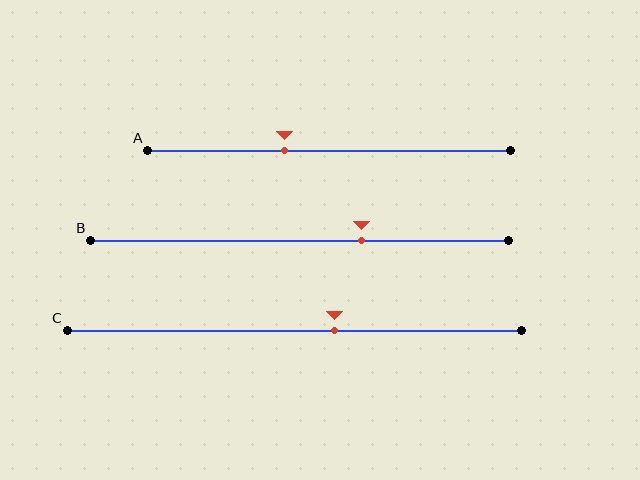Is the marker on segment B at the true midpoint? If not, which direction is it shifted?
No, the marker on segment B is shifted to the right by about 15% of the segment length.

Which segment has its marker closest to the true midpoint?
Segment C has its marker closest to the true midpoint.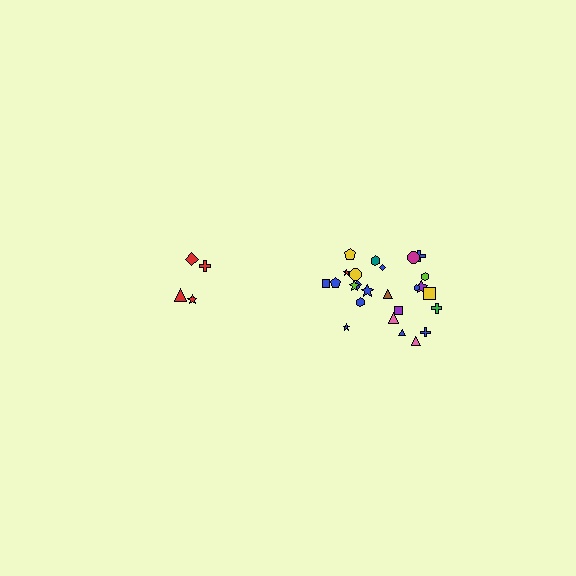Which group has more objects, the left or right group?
The right group.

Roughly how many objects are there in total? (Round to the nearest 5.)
Roughly 30 objects in total.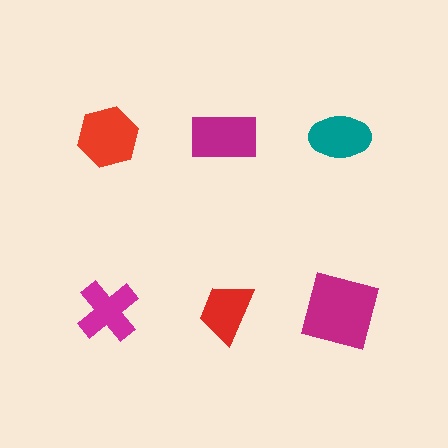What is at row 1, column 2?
A magenta rectangle.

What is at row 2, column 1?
A magenta cross.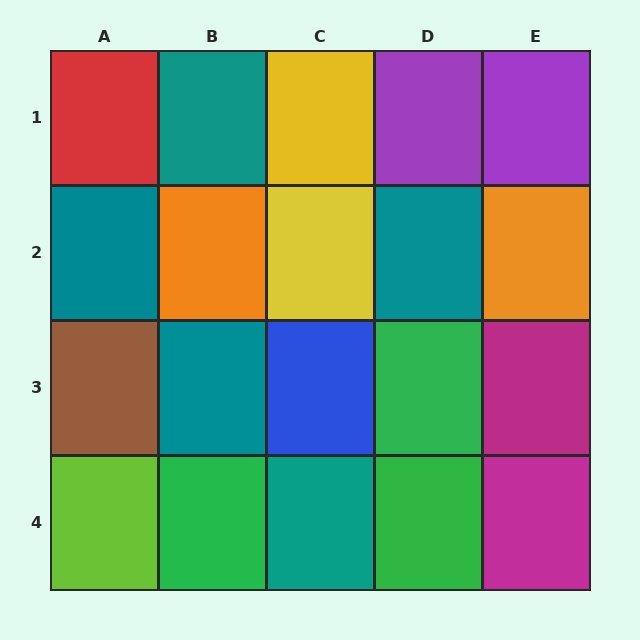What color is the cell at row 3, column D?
Green.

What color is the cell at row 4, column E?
Magenta.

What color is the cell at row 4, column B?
Green.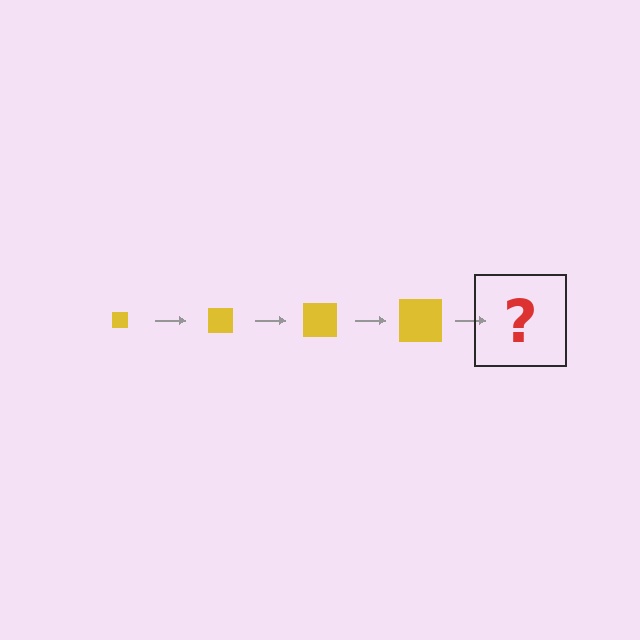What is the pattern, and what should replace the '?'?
The pattern is that the square gets progressively larger each step. The '?' should be a yellow square, larger than the previous one.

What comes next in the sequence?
The next element should be a yellow square, larger than the previous one.